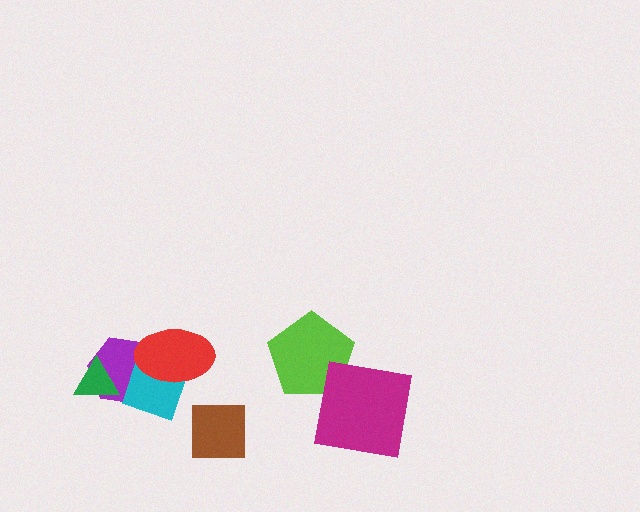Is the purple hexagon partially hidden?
Yes, it is partially covered by another shape.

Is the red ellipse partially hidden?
No, no other shape covers it.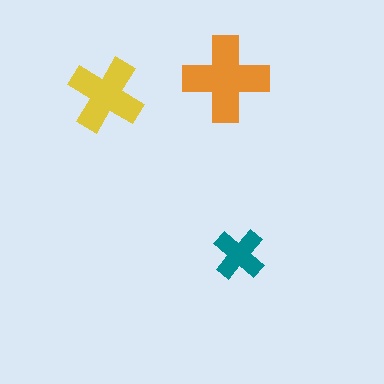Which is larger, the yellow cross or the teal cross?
The yellow one.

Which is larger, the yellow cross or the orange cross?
The orange one.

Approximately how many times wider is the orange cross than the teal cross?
About 1.5 times wider.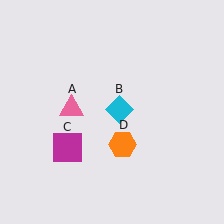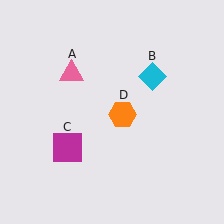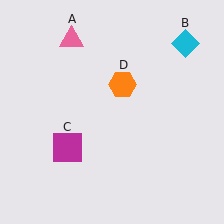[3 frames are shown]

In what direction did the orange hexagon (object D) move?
The orange hexagon (object D) moved up.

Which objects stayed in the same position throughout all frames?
Magenta square (object C) remained stationary.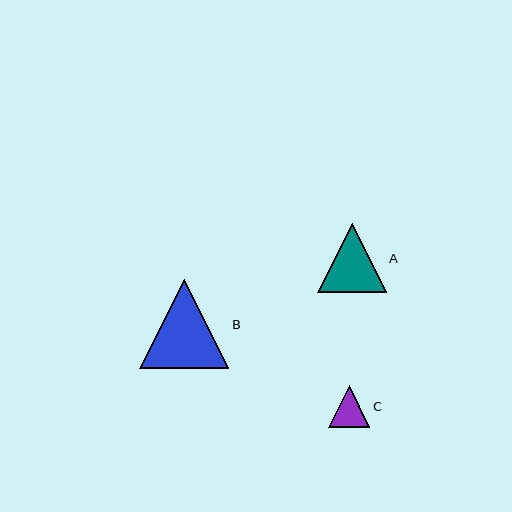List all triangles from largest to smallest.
From largest to smallest: B, A, C.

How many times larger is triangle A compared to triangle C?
Triangle A is approximately 1.7 times the size of triangle C.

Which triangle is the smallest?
Triangle C is the smallest with a size of approximately 41 pixels.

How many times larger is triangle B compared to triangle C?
Triangle B is approximately 2.2 times the size of triangle C.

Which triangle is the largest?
Triangle B is the largest with a size of approximately 89 pixels.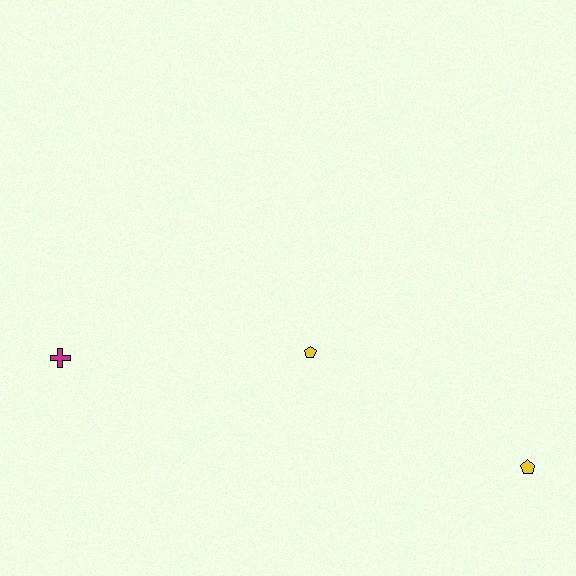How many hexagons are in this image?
There are no hexagons.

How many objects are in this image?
There are 3 objects.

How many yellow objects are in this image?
There are 2 yellow objects.